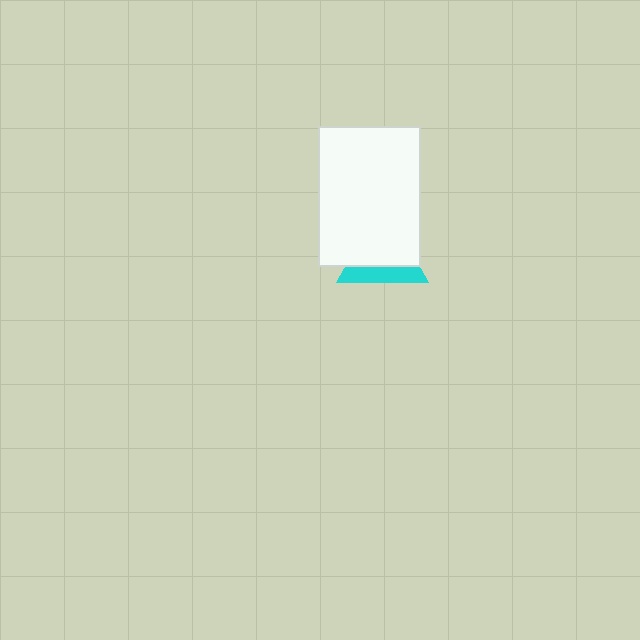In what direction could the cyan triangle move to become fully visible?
The cyan triangle could move down. That would shift it out from behind the white rectangle entirely.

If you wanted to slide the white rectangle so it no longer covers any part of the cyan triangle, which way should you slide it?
Slide it up — that is the most direct way to separate the two shapes.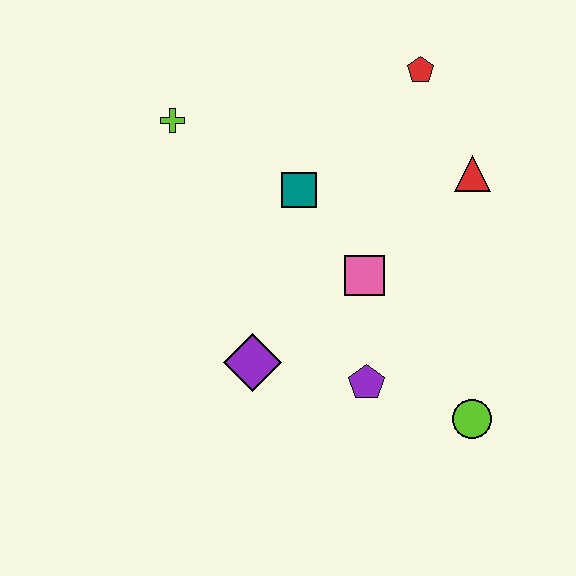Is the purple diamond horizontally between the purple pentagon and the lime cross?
Yes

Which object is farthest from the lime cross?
The lime circle is farthest from the lime cross.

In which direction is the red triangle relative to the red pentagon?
The red triangle is below the red pentagon.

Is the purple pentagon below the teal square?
Yes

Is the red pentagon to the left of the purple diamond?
No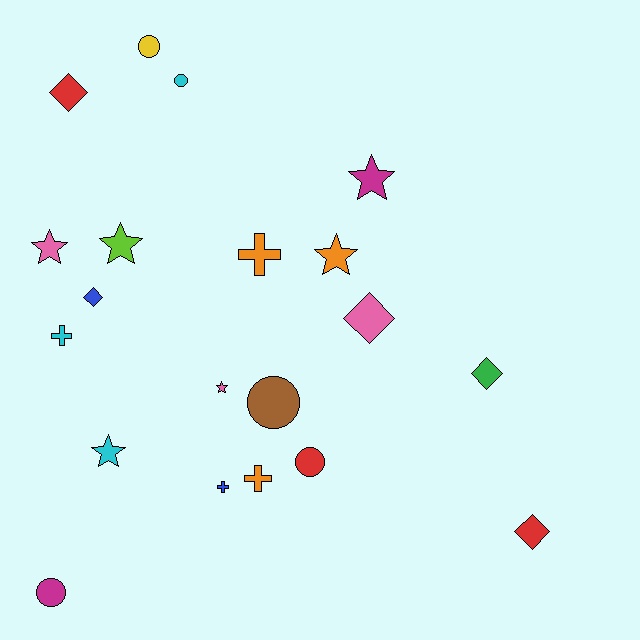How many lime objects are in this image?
There is 1 lime object.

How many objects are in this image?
There are 20 objects.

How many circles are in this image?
There are 5 circles.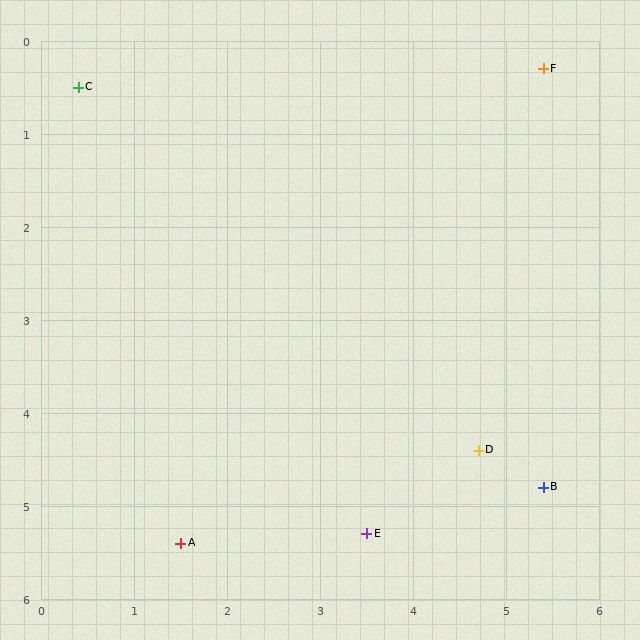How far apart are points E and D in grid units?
Points E and D are about 1.5 grid units apart.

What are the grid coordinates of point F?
Point F is at approximately (5.4, 0.3).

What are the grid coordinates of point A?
Point A is at approximately (1.5, 5.4).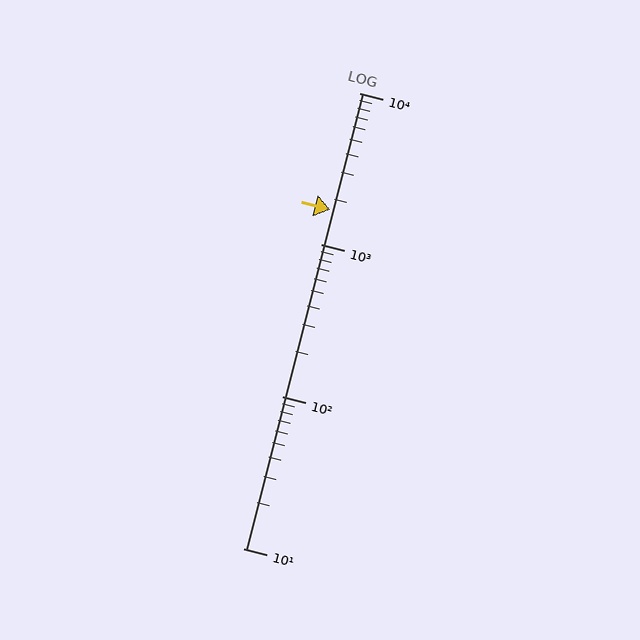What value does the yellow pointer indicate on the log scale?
The pointer indicates approximately 1700.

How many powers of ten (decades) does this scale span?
The scale spans 3 decades, from 10 to 10000.